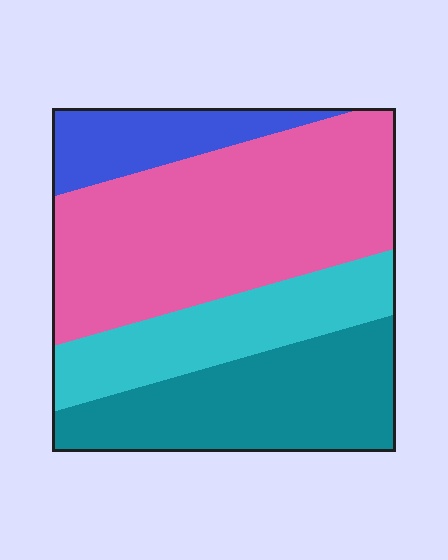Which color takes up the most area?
Pink, at roughly 45%.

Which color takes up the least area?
Blue, at roughly 10%.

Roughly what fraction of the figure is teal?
Teal takes up about one quarter (1/4) of the figure.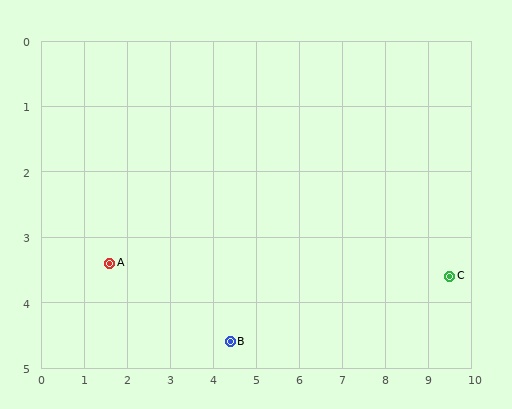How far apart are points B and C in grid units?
Points B and C are about 5.2 grid units apart.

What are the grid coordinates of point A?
Point A is at approximately (1.6, 3.4).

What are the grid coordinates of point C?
Point C is at approximately (9.5, 3.6).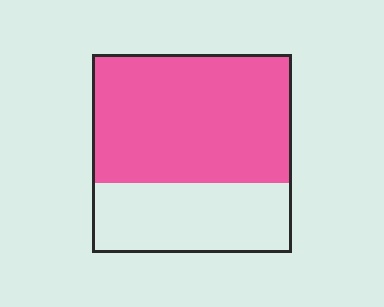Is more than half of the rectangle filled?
Yes.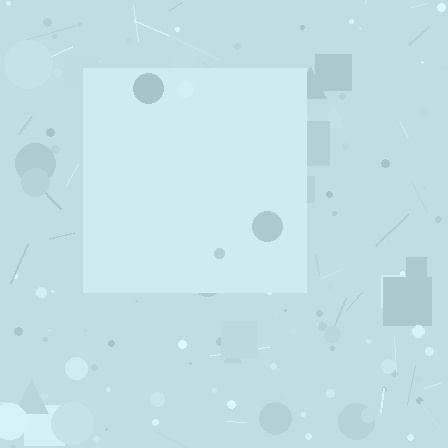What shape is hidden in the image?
A square is hidden in the image.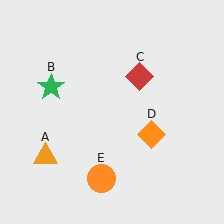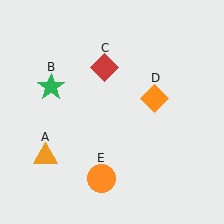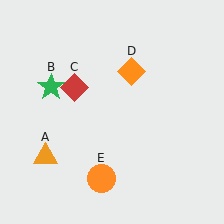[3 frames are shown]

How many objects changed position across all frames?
2 objects changed position: red diamond (object C), orange diamond (object D).